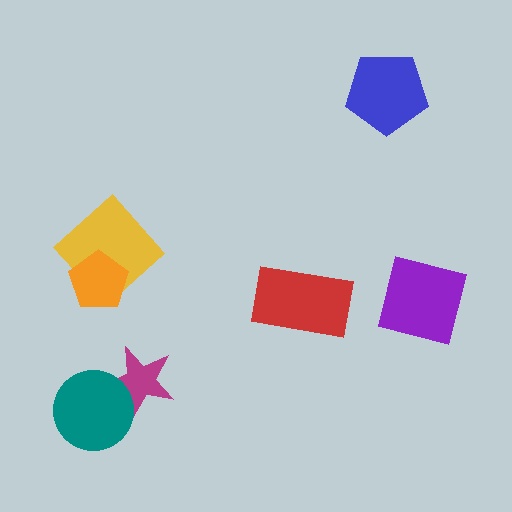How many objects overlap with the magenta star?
1 object overlaps with the magenta star.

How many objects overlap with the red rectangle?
0 objects overlap with the red rectangle.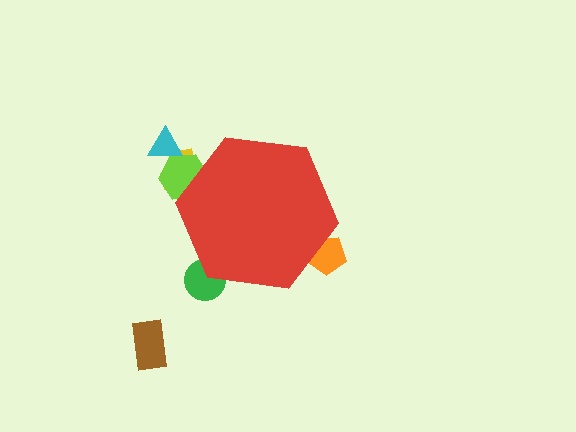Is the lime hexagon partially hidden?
Yes, the lime hexagon is partially hidden behind the red hexagon.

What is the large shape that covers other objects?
A red hexagon.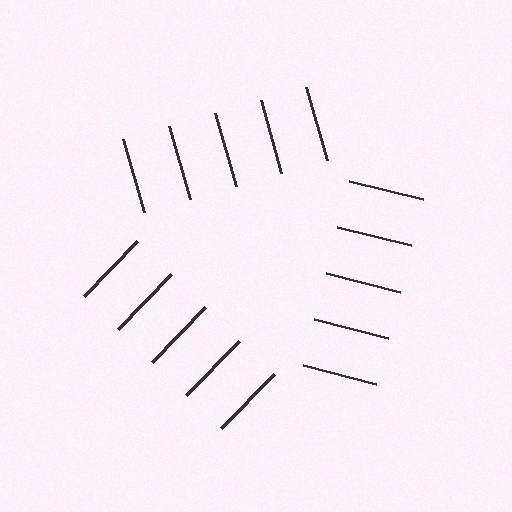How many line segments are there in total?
15 — 5 along each of the 3 edges.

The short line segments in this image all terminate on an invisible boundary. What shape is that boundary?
An illusory triangle — the line segments terminate on its edges but no continuous stroke is drawn.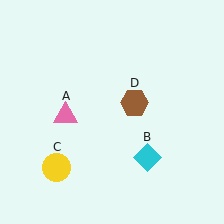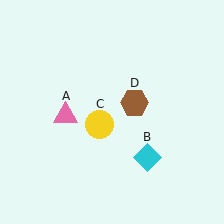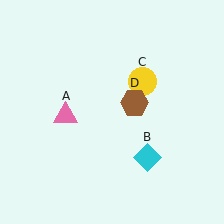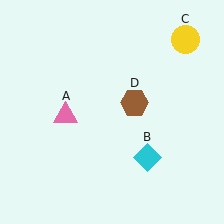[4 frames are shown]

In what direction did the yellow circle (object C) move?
The yellow circle (object C) moved up and to the right.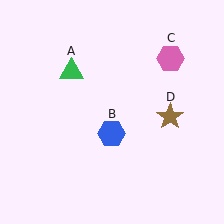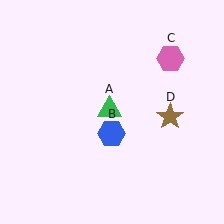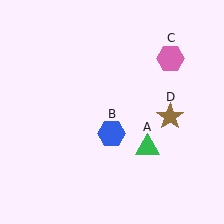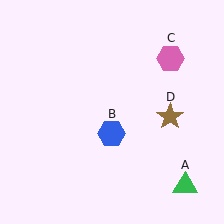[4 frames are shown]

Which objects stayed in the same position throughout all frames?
Blue hexagon (object B) and pink hexagon (object C) and brown star (object D) remained stationary.